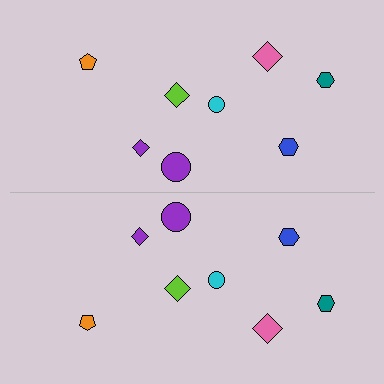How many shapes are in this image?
There are 16 shapes in this image.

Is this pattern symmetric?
Yes, this pattern has bilateral (reflection) symmetry.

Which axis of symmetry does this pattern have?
The pattern has a horizontal axis of symmetry running through the center of the image.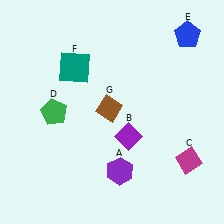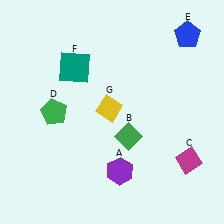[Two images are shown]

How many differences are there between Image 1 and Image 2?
There are 2 differences between the two images.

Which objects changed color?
B changed from purple to green. G changed from brown to yellow.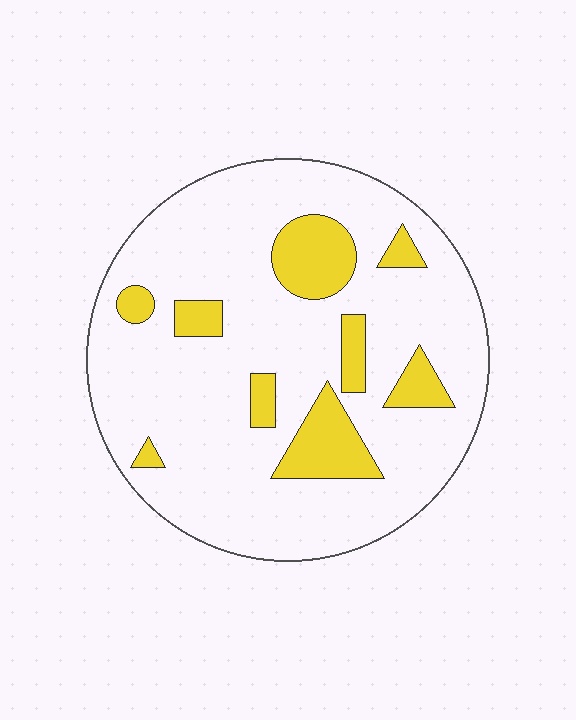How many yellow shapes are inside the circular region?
9.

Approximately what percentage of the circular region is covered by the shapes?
Approximately 15%.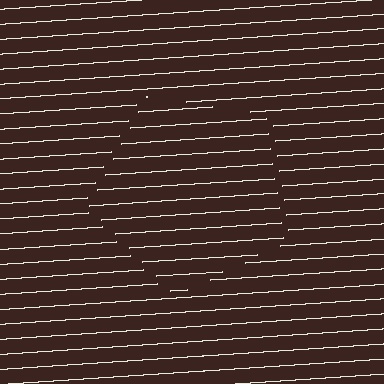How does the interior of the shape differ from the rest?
The interior of the shape contains the same grating, shifted by half a period — the contour is defined by the phase discontinuity where line-ends from the inner and outer gratings abut.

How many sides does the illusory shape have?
5 sides — the line-ends trace a pentagon.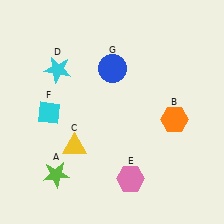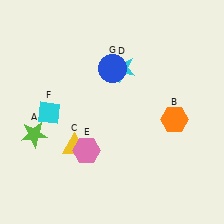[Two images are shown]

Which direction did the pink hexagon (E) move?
The pink hexagon (E) moved left.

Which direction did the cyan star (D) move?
The cyan star (D) moved right.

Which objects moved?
The objects that moved are: the lime star (A), the cyan star (D), the pink hexagon (E).